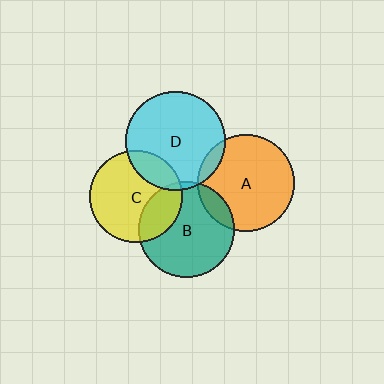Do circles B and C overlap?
Yes.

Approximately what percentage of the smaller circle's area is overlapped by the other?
Approximately 25%.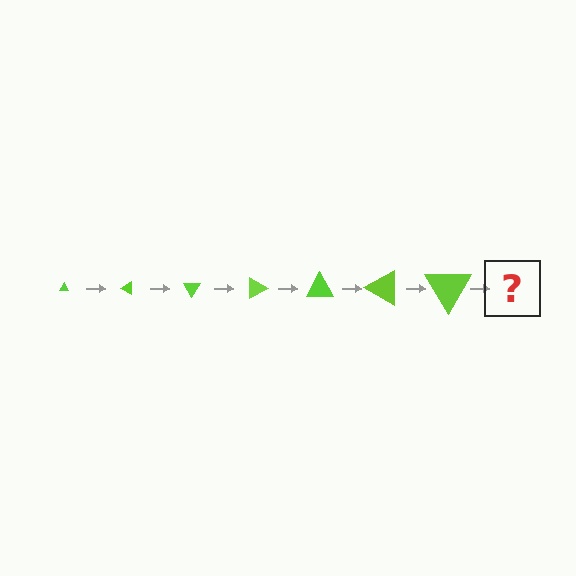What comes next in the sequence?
The next element should be a triangle, larger than the previous one and rotated 210 degrees from the start.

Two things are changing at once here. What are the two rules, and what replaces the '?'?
The two rules are that the triangle grows larger each step and it rotates 30 degrees each step. The '?' should be a triangle, larger than the previous one and rotated 210 degrees from the start.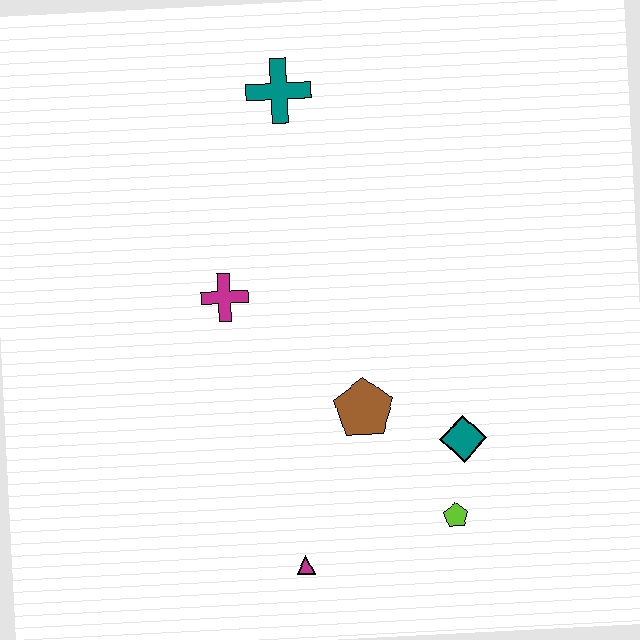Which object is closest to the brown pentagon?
The teal diamond is closest to the brown pentagon.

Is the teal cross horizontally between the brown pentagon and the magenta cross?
Yes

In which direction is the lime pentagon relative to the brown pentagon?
The lime pentagon is below the brown pentagon.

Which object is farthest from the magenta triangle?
The teal cross is farthest from the magenta triangle.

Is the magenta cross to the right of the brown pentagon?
No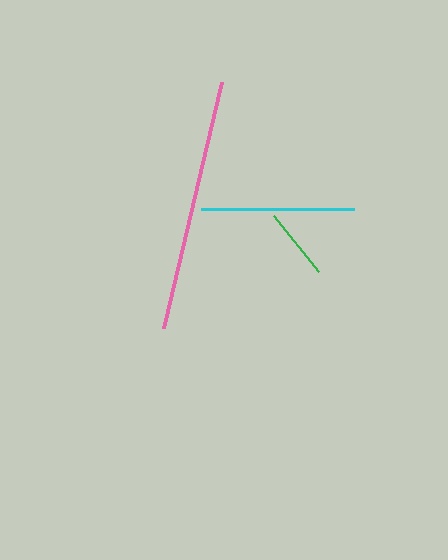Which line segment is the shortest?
The green line is the shortest at approximately 72 pixels.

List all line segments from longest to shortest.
From longest to shortest: pink, cyan, green.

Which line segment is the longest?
The pink line is the longest at approximately 253 pixels.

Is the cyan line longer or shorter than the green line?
The cyan line is longer than the green line.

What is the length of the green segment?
The green segment is approximately 72 pixels long.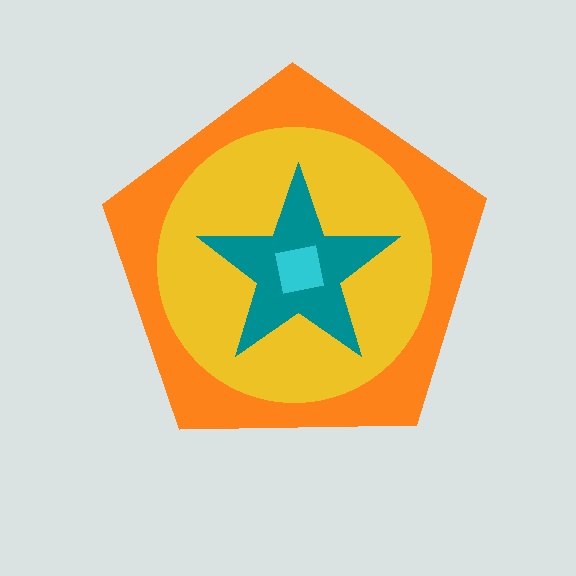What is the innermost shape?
The cyan square.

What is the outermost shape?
The orange pentagon.